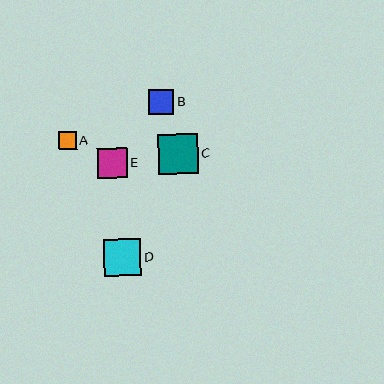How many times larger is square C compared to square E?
Square C is approximately 1.3 times the size of square E.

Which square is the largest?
Square C is the largest with a size of approximately 40 pixels.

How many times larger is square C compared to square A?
Square C is approximately 2.2 times the size of square A.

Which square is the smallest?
Square A is the smallest with a size of approximately 18 pixels.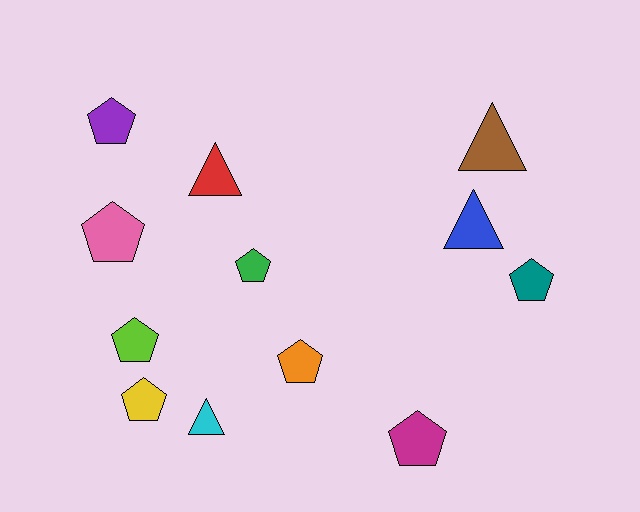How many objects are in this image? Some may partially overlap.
There are 12 objects.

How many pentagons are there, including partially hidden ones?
There are 8 pentagons.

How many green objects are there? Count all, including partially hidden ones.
There is 1 green object.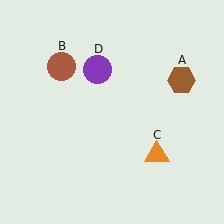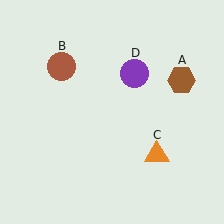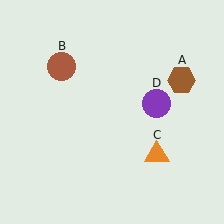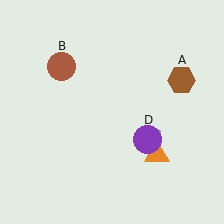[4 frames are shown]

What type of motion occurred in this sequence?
The purple circle (object D) rotated clockwise around the center of the scene.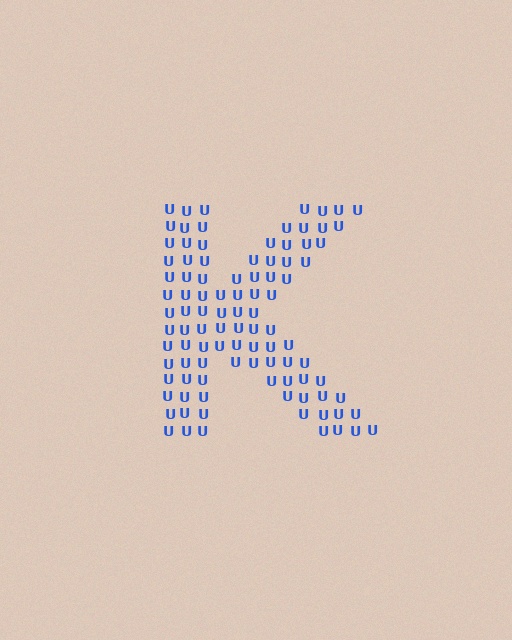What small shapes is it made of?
It is made of small letter U's.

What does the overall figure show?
The overall figure shows the letter K.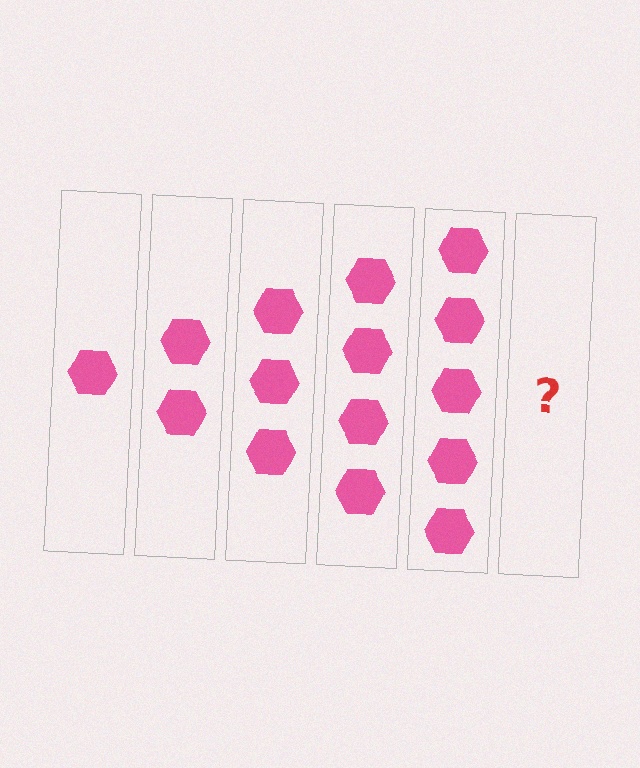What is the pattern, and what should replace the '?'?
The pattern is that each step adds one more hexagon. The '?' should be 6 hexagons.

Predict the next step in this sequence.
The next step is 6 hexagons.